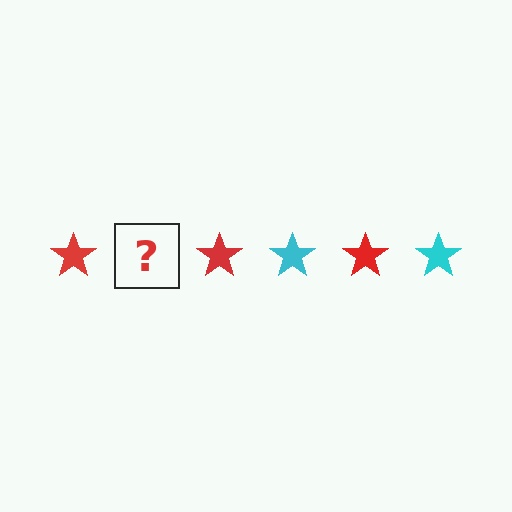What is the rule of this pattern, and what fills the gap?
The rule is that the pattern cycles through red, cyan stars. The gap should be filled with a cyan star.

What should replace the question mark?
The question mark should be replaced with a cyan star.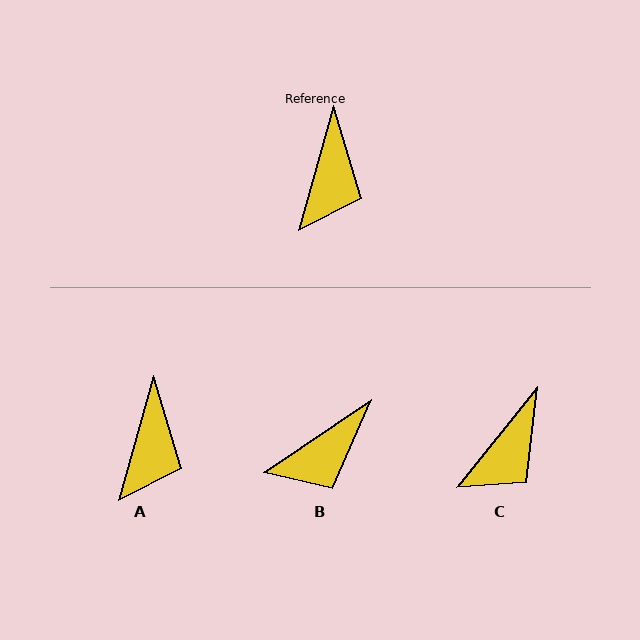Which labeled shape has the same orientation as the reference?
A.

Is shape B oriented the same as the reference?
No, it is off by about 40 degrees.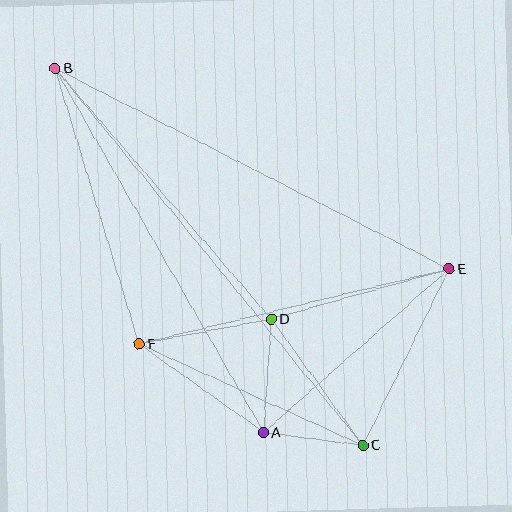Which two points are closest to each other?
Points A and C are closest to each other.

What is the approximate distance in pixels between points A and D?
The distance between A and D is approximately 113 pixels.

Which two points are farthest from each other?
Points B and C are farthest from each other.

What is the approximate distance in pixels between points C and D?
The distance between C and D is approximately 155 pixels.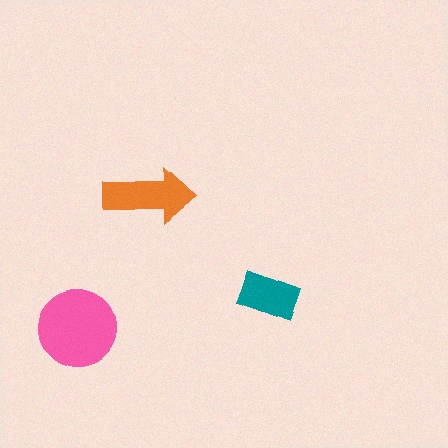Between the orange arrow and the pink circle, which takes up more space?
The pink circle.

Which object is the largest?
The pink circle.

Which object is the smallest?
The teal rectangle.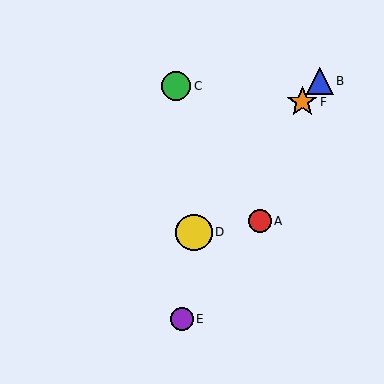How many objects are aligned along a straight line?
3 objects (B, D, F) are aligned along a straight line.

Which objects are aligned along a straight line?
Objects B, D, F are aligned along a straight line.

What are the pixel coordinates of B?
Object B is at (320, 81).